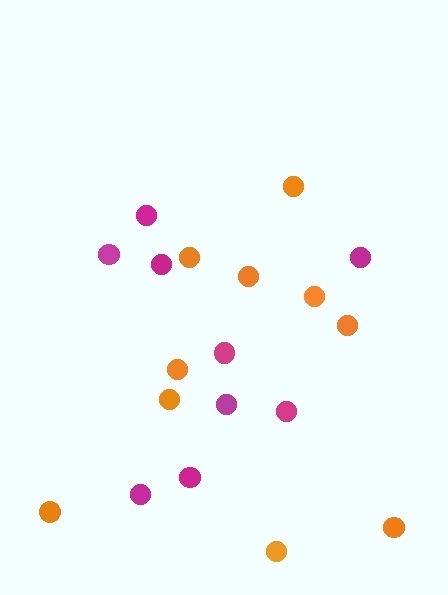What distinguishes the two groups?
There are 2 groups: one group of magenta circles (9) and one group of orange circles (10).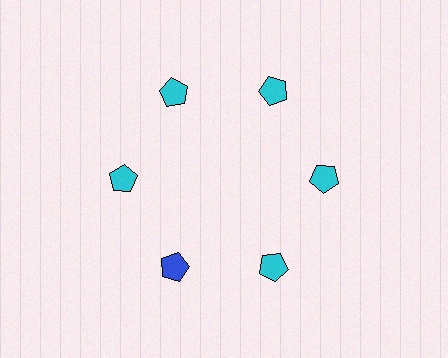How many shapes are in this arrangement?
There are 6 shapes arranged in a ring pattern.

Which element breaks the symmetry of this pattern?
The blue pentagon at roughly the 7 o'clock position breaks the symmetry. All other shapes are cyan pentagons.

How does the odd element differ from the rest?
It has a different color: blue instead of cyan.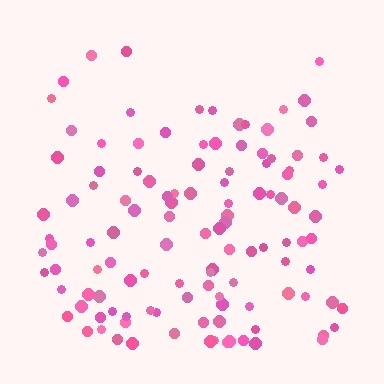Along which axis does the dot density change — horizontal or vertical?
Vertical.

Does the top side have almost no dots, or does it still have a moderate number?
Still a moderate number, just noticeably fewer than the bottom.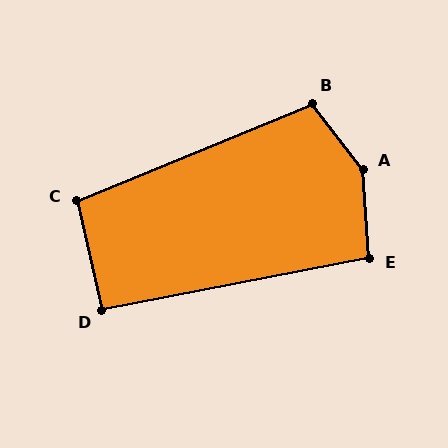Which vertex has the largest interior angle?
A, at approximately 147 degrees.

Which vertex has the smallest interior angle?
D, at approximately 92 degrees.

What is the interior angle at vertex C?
Approximately 99 degrees (obtuse).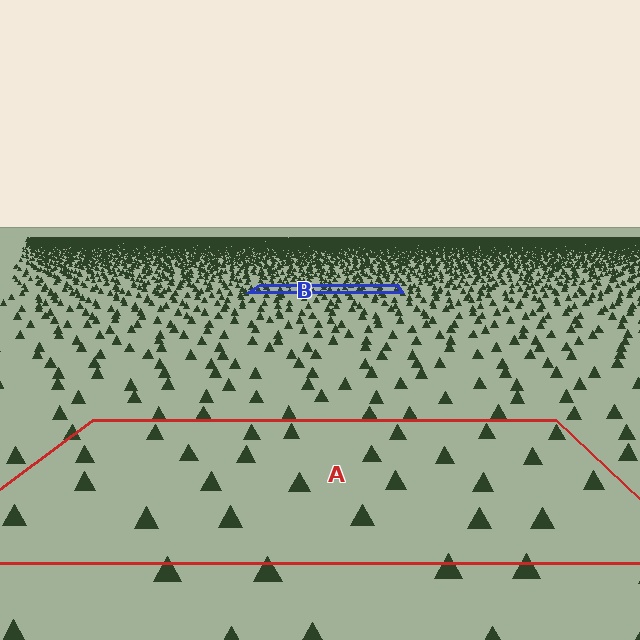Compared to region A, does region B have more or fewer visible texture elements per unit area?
Region B has more texture elements per unit area — they are packed more densely because it is farther away.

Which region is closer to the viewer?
Region A is closer. The texture elements there are larger and more spread out.